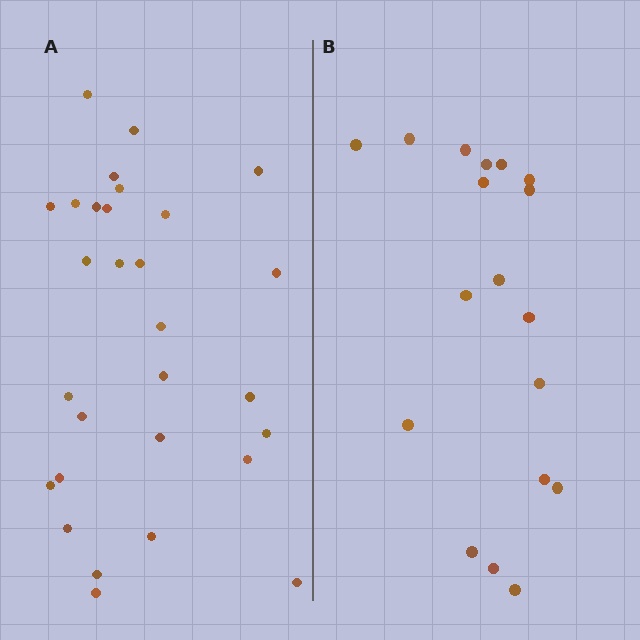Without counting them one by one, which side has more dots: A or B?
Region A (the left region) has more dots.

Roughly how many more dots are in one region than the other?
Region A has roughly 12 or so more dots than region B.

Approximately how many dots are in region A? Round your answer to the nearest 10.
About 30 dots. (The exact count is 29, which rounds to 30.)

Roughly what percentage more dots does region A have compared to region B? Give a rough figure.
About 60% more.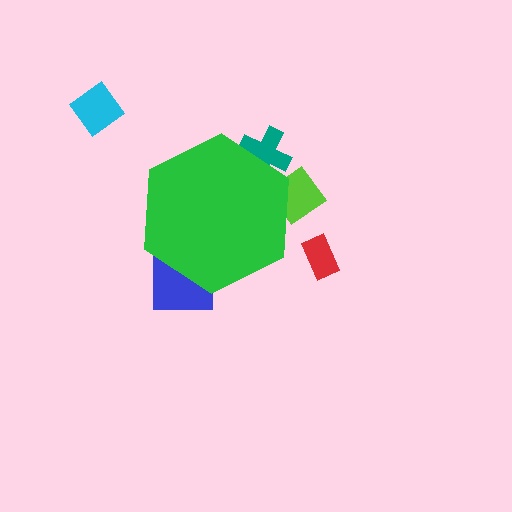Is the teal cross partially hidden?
Yes, the teal cross is partially hidden behind the green hexagon.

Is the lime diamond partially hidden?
Yes, the lime diamond is partially hidden behind the green hexagon.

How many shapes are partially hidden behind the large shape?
3 shapes are partially hidden.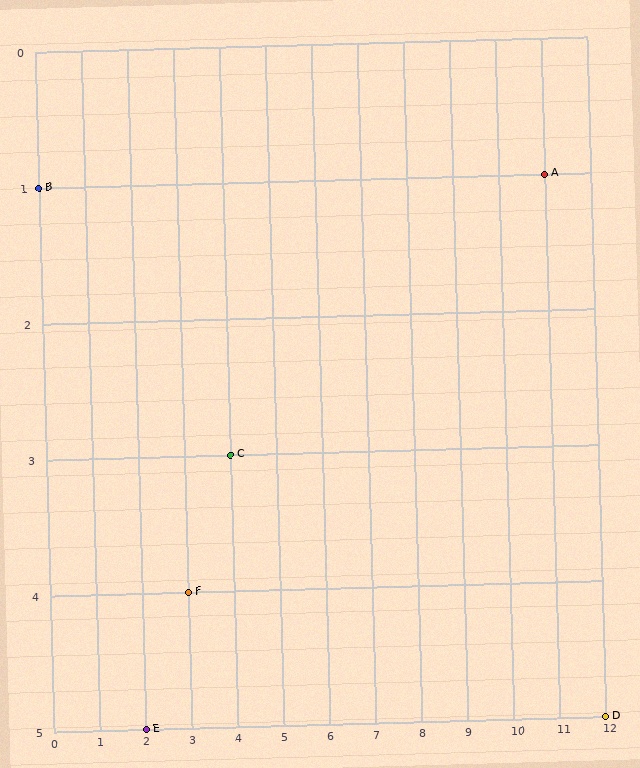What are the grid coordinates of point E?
Point E is at grid coordinates (2, 5).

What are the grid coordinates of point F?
Point F is at grid coordinates (3, 4).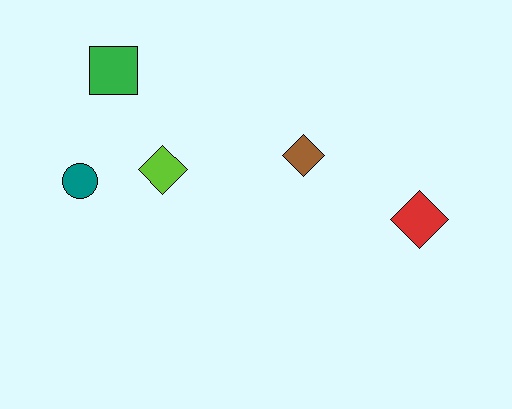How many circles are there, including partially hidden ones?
There is 1 circle.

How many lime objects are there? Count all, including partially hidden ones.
There is 1 lime object.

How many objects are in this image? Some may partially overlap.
There are 5 objects.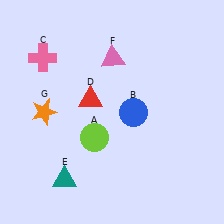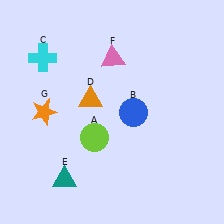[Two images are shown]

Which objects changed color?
C changed from pink to cyan. D changed from red to orange.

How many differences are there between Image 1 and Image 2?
There are 2 differences between the two images.